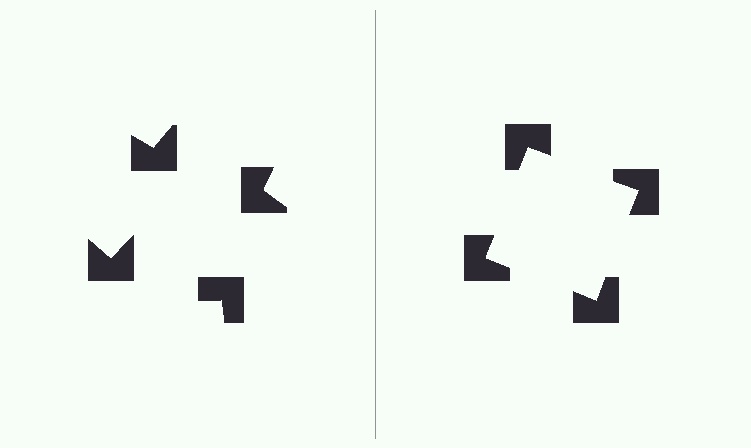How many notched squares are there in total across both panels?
8 — 4 on each side.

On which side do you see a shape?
An illusory square appears on the right side. On the left side the wedge cuts are rotated, so no coherent shape forms.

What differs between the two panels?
The notched squares are positioned identically on both sides; only the wedge orientations differ. On the right they align to a square; on the left they are misaligned.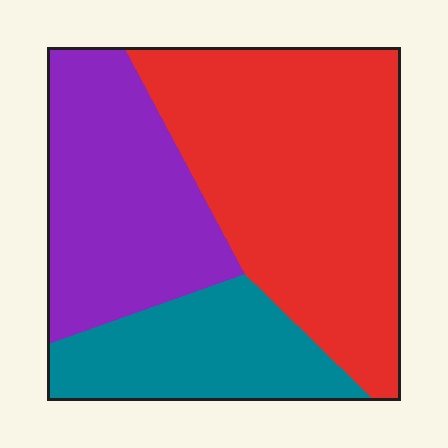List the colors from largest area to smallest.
From largest to smallest: red, purple, teal.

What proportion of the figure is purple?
Purple covers around 30% of the figure.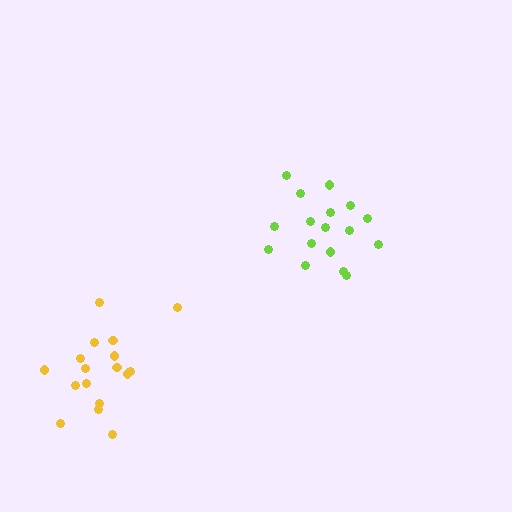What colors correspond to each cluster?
The clusters are colored: lime, yellow.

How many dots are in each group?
Group 1: 17 dots, Group 2: 17 dots (34 total).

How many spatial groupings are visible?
There are 2 spatial groupings.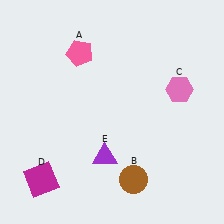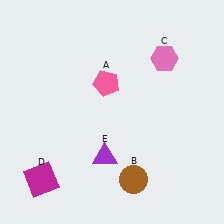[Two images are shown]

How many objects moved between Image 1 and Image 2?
2 objects moved between the two images.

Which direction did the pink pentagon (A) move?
The pink pentagon (A) moved down.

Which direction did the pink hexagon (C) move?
The pink hexagon (C) moved up.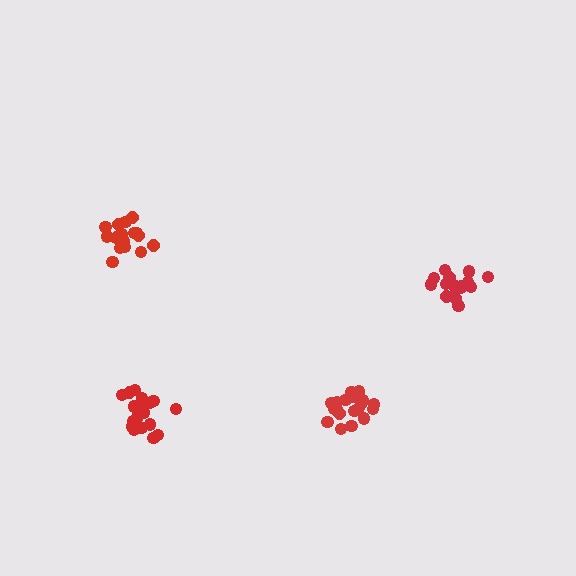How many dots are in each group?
Group 1: 20 dots, Group 2: 17 dots, Group 3: 18 dots, Group 4: 17 dots (72 total).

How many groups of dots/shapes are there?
There are 4 groups.